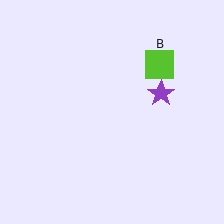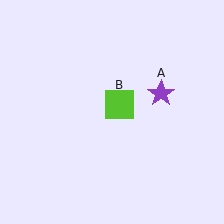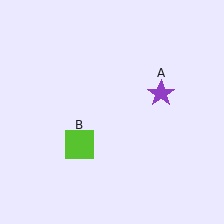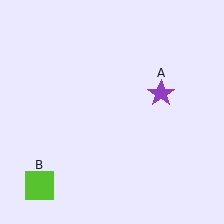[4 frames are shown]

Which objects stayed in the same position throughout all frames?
Purple star (object A) remained stationary.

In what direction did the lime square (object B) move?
The lime square (object B) moved down and to the left.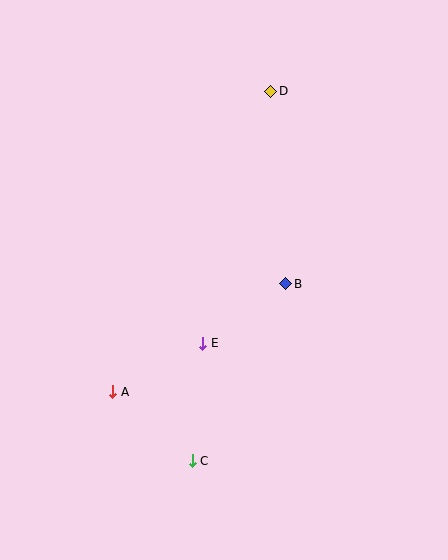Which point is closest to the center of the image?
Point B at (286, 284) is closest to the center.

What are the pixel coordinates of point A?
Point A is at (113, 392).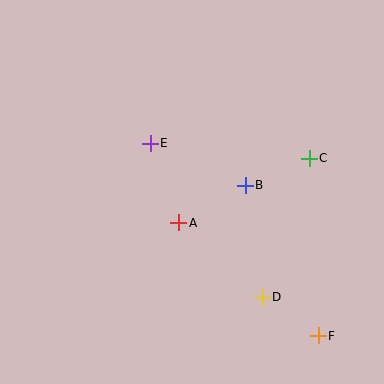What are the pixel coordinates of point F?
Point F is at (318, 336).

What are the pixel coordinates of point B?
Point B is at (245, 185).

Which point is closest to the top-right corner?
Point C is closest to the top-right corner.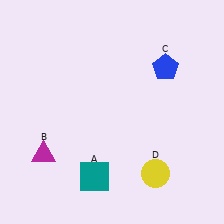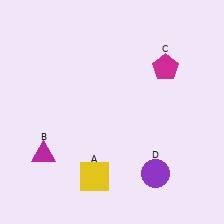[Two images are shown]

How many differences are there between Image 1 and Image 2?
There are 3 differences between the two images.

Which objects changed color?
A changed from teal to yellow. C changed from blue to magenta. D changed from yellow to purple.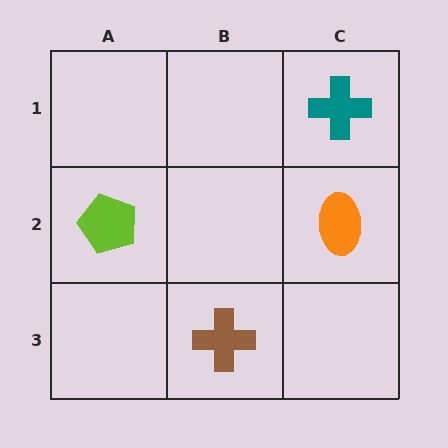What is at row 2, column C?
An orange ellipse.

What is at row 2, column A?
A lime pentagon.